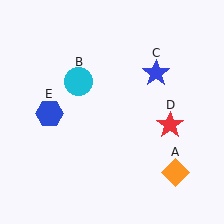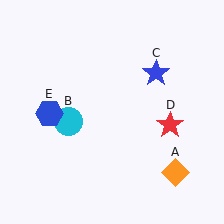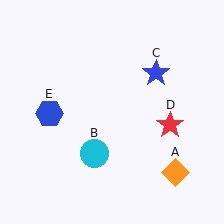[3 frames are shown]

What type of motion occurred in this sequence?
The cyan circle (object B) rotated counterclockwise around the center of the scene.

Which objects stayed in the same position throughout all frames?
Orange diamond (object A) and blue star (object C) and red star (object D) and blue hexagon (object E) remained stationary.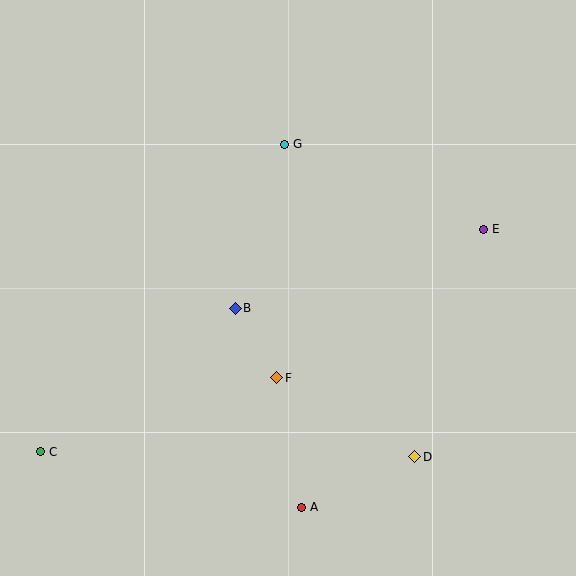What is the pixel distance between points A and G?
The distance between A and G is 363 pixels.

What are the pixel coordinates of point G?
Point G is at (285, 144).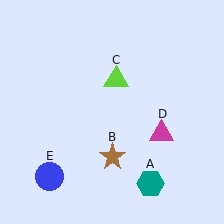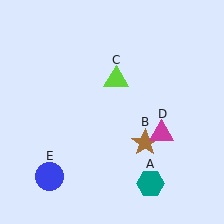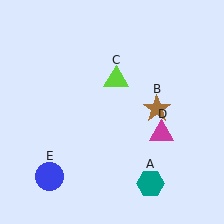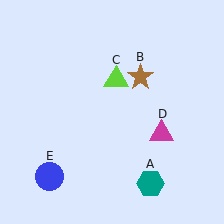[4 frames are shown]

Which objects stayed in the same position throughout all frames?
Teal hexagon (object A) and lime triangle (object C) and magenta triangle (object D) and blue circle (object E) remained stationary.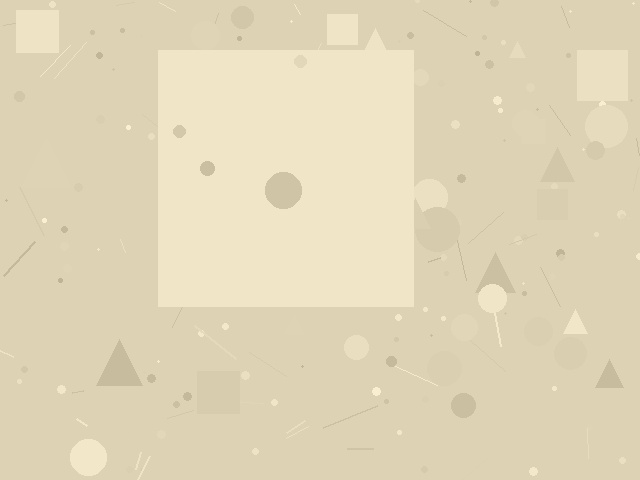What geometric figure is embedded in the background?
A square is embedded in the background.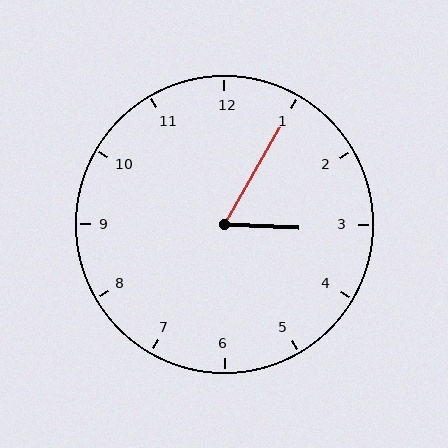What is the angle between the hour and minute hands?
Approximately 62 degrees.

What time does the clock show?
3:05.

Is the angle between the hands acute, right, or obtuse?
It is acute.